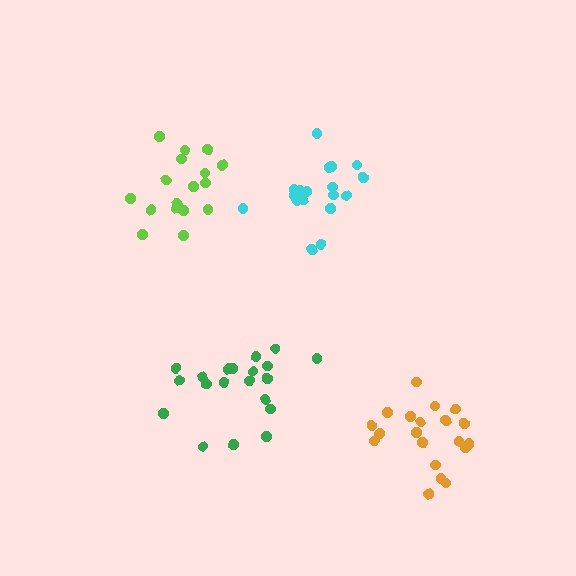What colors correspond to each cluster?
The clusters are colored: green, orange, lime, cyan.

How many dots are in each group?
Group 1: 20 dots, Group 2: 20 dots, Group 3: 17 dots, Group 4: 18 dots (75 total).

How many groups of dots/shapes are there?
There are 4 groups.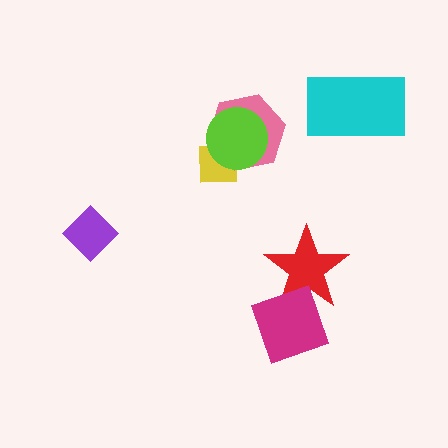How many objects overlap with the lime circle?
2 objects overlap with the lime circle.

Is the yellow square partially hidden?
Yes, it is partially covered by another shape.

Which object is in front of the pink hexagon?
The lime circle is in front of the pink hexagon.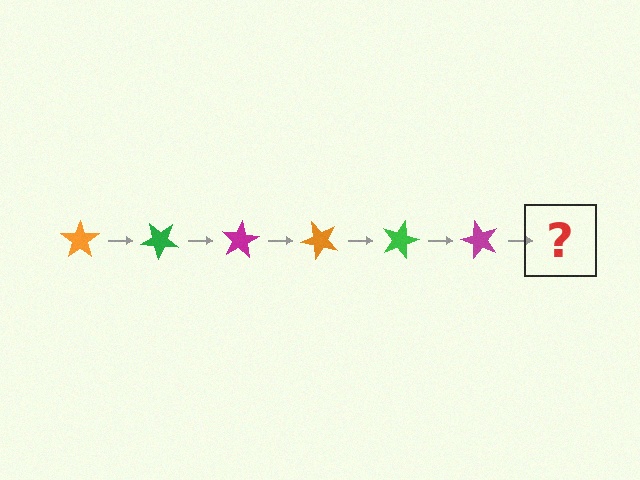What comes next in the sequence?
The next element should be an orange star, rotated 240 degrees from the start.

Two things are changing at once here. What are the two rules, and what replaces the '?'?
The two rules are that it rotates 40 degrees each step and the color cycles through orange, green, and magenta. The '?' should be an orange star, rotated 240 degrees from the start.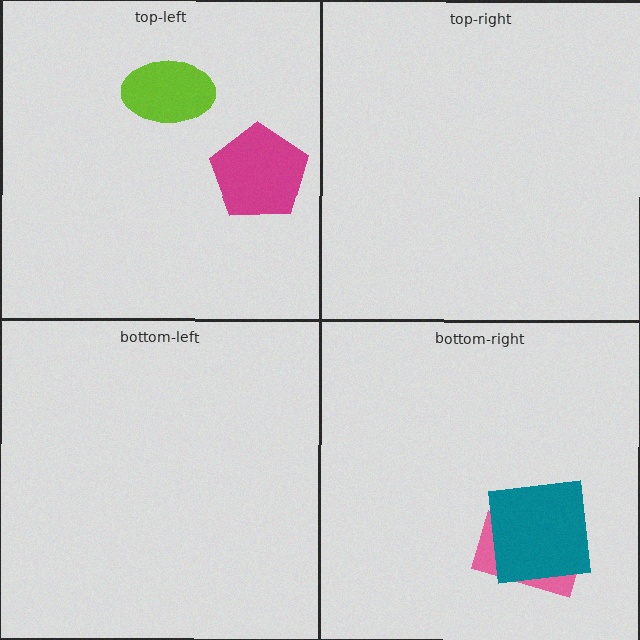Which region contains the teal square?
The bottom-right region.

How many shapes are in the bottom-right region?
2.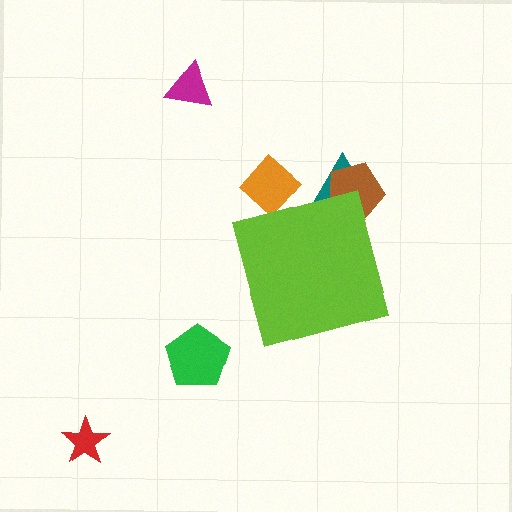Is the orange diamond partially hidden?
Yes, the orange diamond is partially hidden behind the lime diamond.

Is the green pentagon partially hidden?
No, the green pentagon is fully visible.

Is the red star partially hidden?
No, the red star is fully visible.